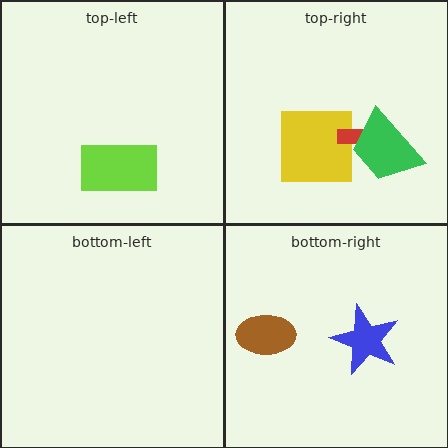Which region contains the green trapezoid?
The top-right region.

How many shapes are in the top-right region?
3.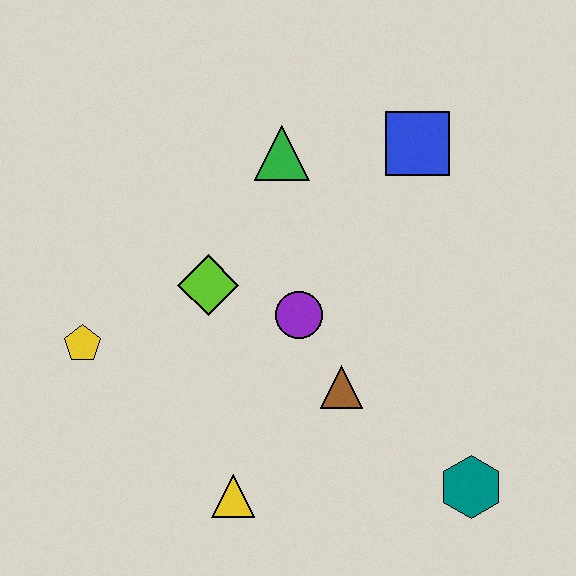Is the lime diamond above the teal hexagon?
Yes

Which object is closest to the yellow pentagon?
The lime diamond is closest to the yellow pentagon.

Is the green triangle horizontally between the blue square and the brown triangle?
No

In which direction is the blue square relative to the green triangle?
The blue square is to the right of the green triangle.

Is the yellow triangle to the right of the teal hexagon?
No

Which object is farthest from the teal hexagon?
The yellow pentagon is farthest from the teal hexagon.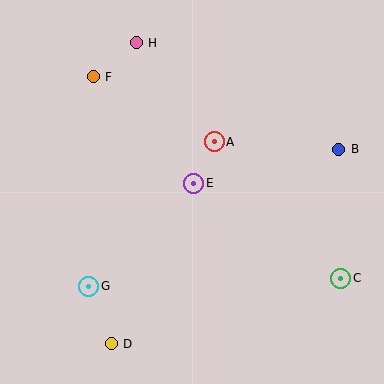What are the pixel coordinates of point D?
Point D is at (111, 344).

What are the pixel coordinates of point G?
Point G is at (89, 286).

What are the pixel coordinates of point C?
Point C is at (341, 278).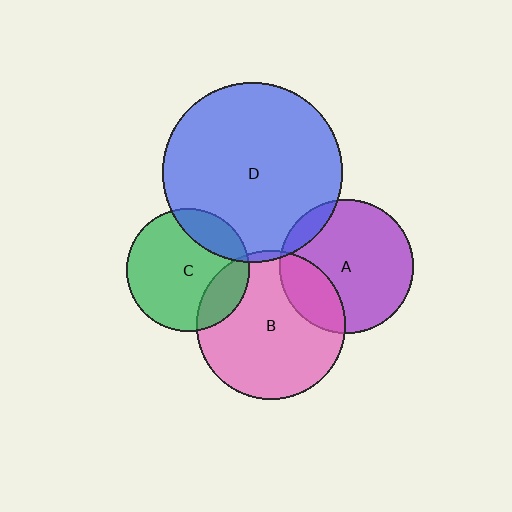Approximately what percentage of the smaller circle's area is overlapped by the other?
Approximately 5%.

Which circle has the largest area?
Circle D (blue).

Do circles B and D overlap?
Yes.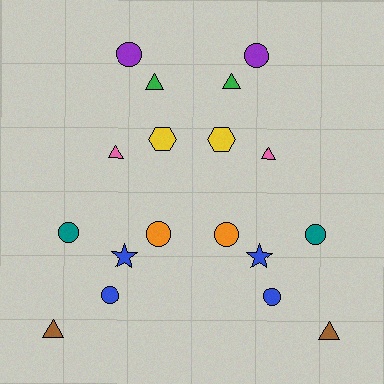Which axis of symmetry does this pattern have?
The pattern has a vertical axis of symmetry running through the center of the image.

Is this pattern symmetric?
Yes, this pattern has bilateral (reflection) symmetry.